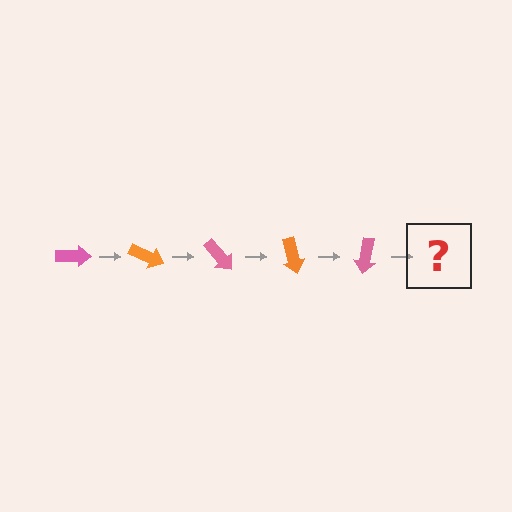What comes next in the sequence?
The next element should be an orange arrow, rotated 125 degrees from the start.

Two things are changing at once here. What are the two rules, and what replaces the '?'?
The two rules are that it rotates 25 degrees each step and the color cycles through pink and orange. The '?' should be an orange arrow, rotated 125 degrees from the start.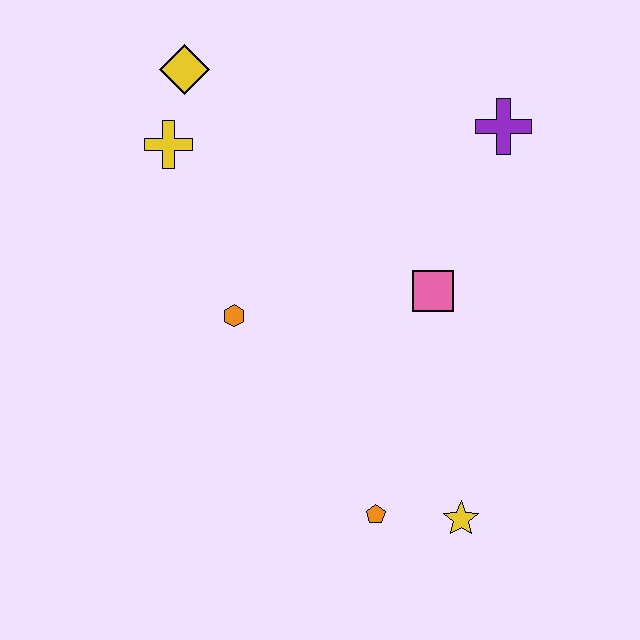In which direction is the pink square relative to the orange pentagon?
The pink square is above the orange pentagon.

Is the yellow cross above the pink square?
Yes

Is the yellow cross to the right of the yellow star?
No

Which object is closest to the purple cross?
The pink square is closest to the purple cross.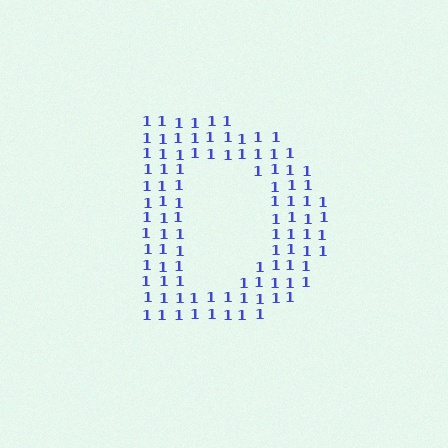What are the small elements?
The small elements are digit 1's.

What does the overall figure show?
The overall figure shows the letter D.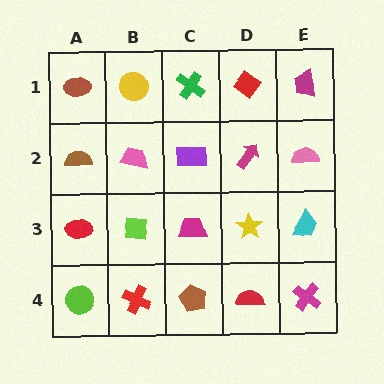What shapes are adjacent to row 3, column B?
A pink trapezoid (row 2, column B), a red cross (row 4, column B), a red ellipse (row 3, column A), a magenta trapezoid (row 3, column C).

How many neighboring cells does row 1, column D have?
3.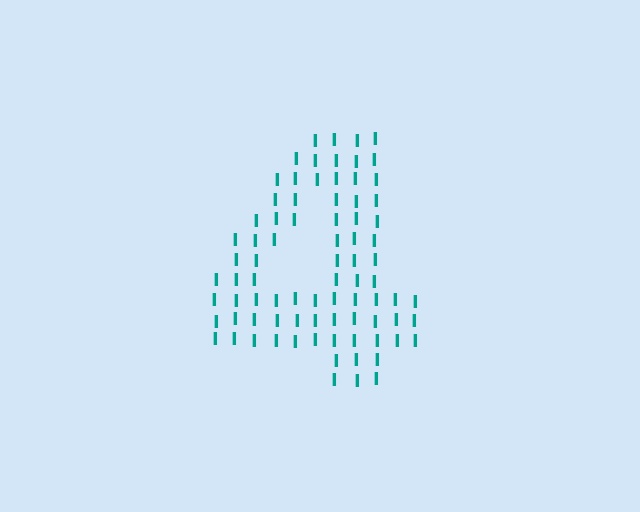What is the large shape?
The large shape is the digit 4.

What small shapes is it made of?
It is made of small letter I's.